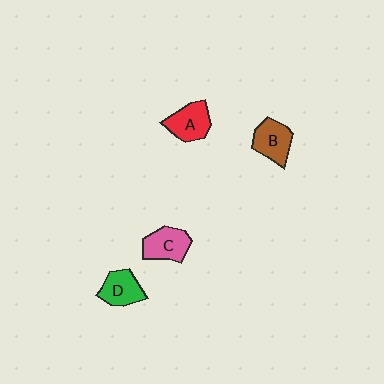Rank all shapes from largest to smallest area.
From largest to smallest: C (pink), A (red), B (brown), D (green).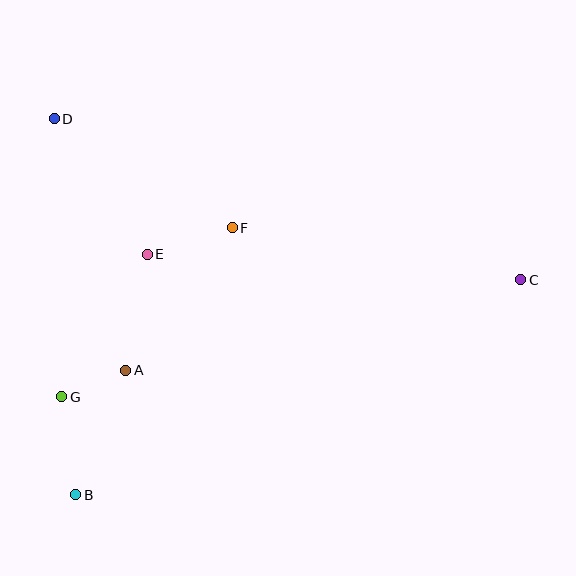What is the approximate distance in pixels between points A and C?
The distance between A and C is approximately 406 pixels.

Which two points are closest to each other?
Points A and G are closest to each other.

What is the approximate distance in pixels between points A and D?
The distance between A and D is approximately 261 pixels.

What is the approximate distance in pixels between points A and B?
The distance between A and B is approximately 134 pixels.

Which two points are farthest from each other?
Points B and C are farthest from each other.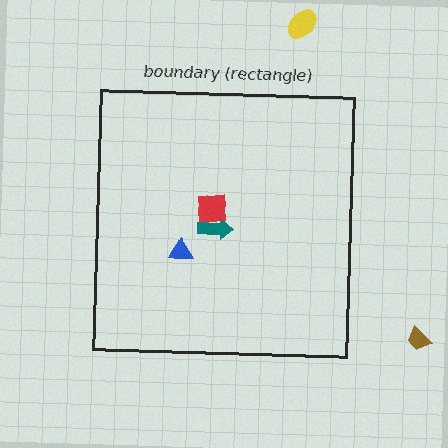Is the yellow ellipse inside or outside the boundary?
Outside.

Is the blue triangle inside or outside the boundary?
Inside.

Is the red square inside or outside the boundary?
Inside.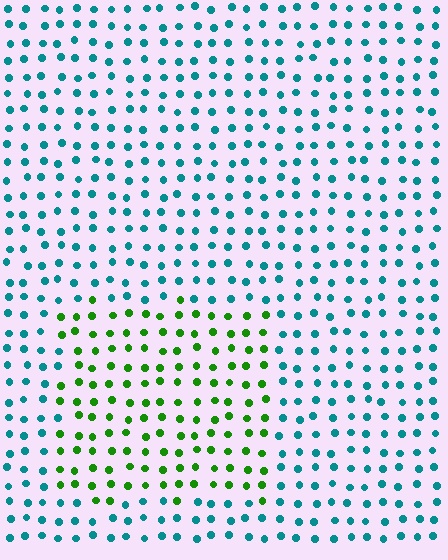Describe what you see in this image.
The image is filled with small teal elements in a uniform arrangement. A rectangle-shaped region is visible where the elements are tinted to a slightly different hue, forming a subtle color boundary.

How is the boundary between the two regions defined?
The boundary is defined purely by a slight shift in hue (about 66 degrees). Spacing, size, and orientation are identical on both sides.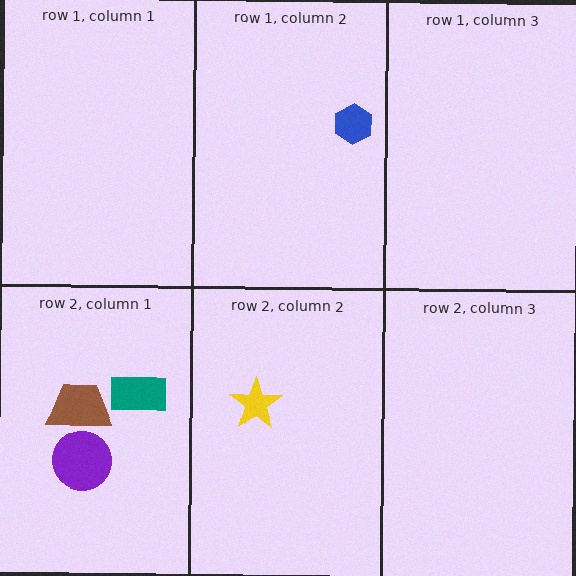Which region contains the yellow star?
The row 2, column 2 region.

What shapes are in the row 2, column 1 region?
The teal rectangle, the brown trapezoid, the purple circle.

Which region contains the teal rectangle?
The row 2, column 1 region.